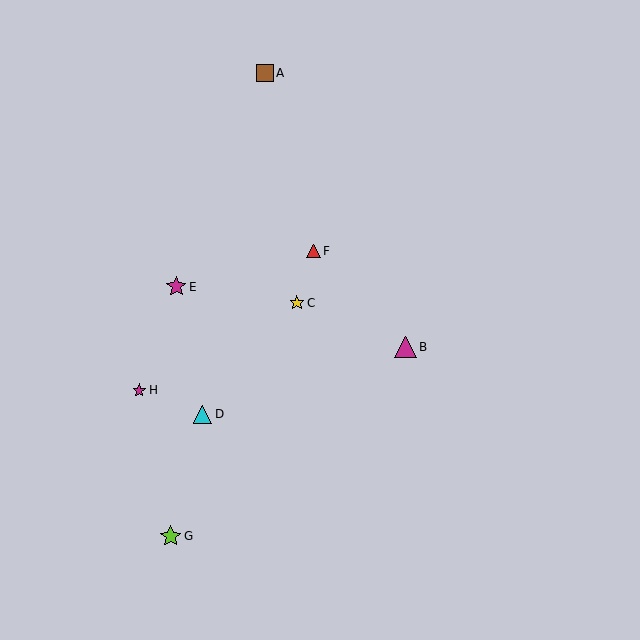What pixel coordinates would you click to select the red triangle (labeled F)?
Click at (313, 251) to select the red triangle F.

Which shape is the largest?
The magenta triangle (labeled B) is the largest.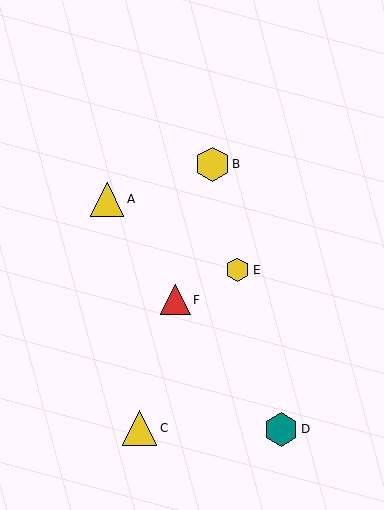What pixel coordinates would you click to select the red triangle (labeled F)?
Click at (176, 300) to select the red triangle F.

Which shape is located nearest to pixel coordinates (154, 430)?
The yellow triangle (labeled C) at (140, 428) is nearest to that location.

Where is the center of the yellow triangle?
The center of the yellow triangle is at (140, 428).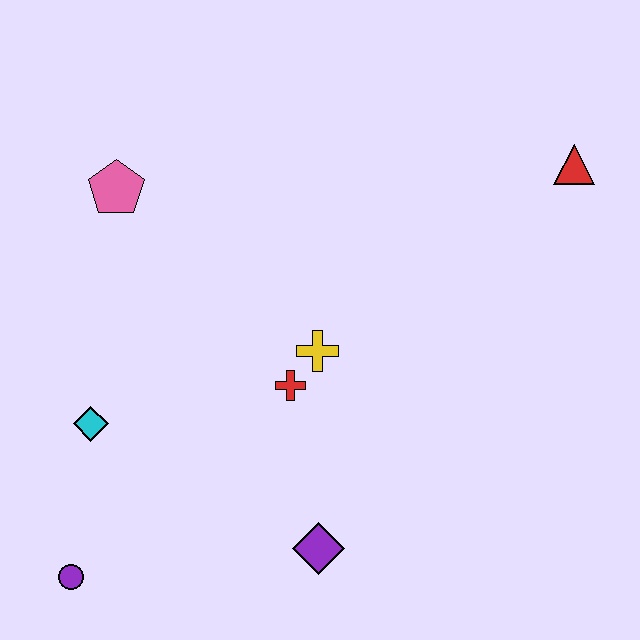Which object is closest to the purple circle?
The cyan diamond is closest to the purple circle.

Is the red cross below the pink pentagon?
Yes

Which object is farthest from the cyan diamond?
The red triangle is farthest from the cyan diamond.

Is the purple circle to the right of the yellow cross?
No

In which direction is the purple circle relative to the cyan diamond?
The purple circle is below the cyan diamond.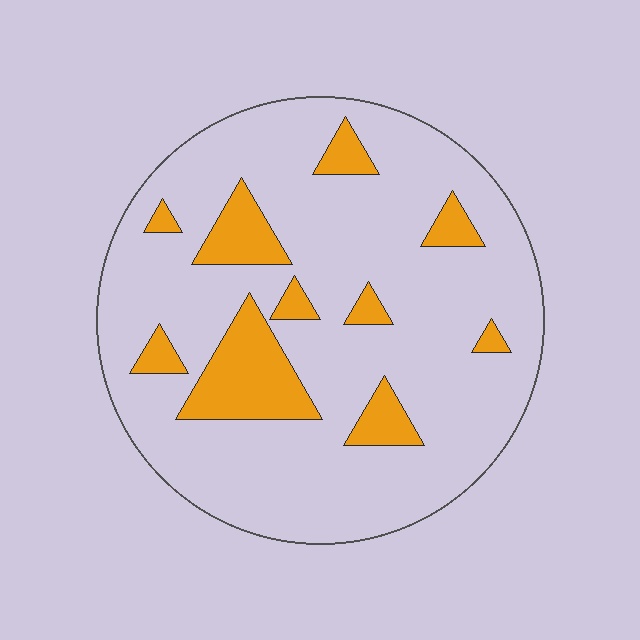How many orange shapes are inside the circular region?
10.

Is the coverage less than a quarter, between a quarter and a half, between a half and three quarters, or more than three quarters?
Less than a quarter.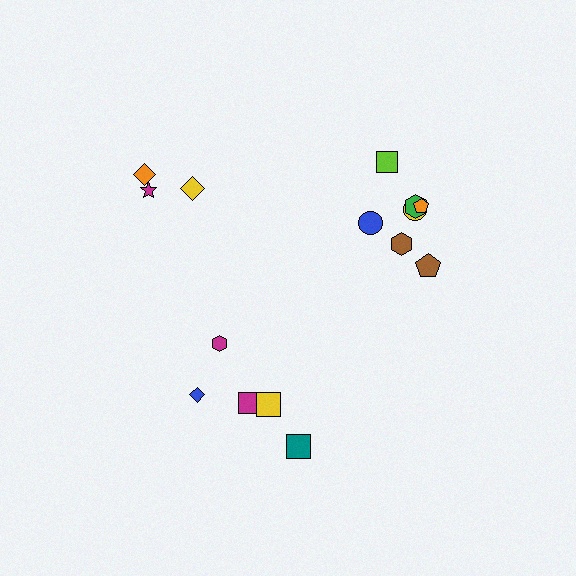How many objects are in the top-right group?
There are 7 objects.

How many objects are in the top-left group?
There are 3 objects.